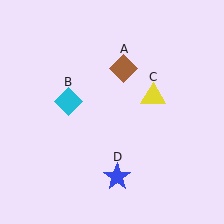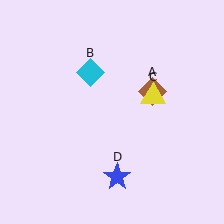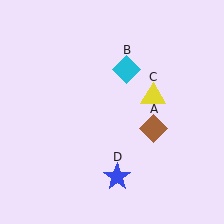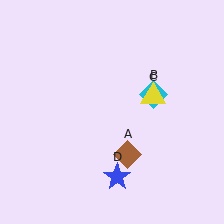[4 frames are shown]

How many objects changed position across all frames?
2 objects changed position: brown diamond (object A), cyan diamond (object B).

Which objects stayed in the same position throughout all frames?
Yellow triangle (object C) and blue star (object D) remained stationary.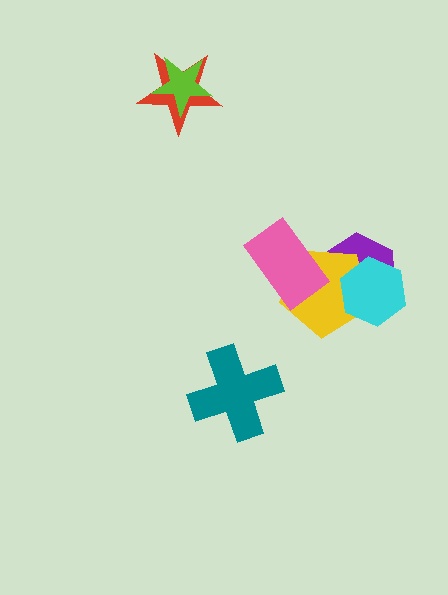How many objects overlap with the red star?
1 object overlaps with the red star.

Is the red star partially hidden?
Yes, it is partially covered by another shape.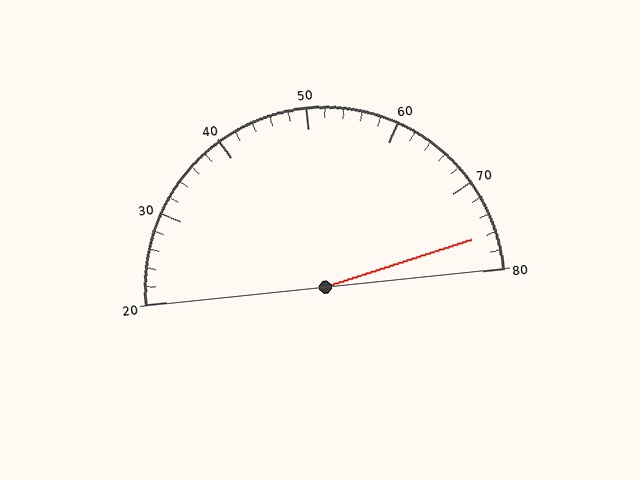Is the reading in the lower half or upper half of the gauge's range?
The reading is in the upper half of the range (20 to 80).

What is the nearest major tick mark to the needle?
The nearest major tick mark is 80.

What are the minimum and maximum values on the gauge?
The gauge ranges from 20 to 80.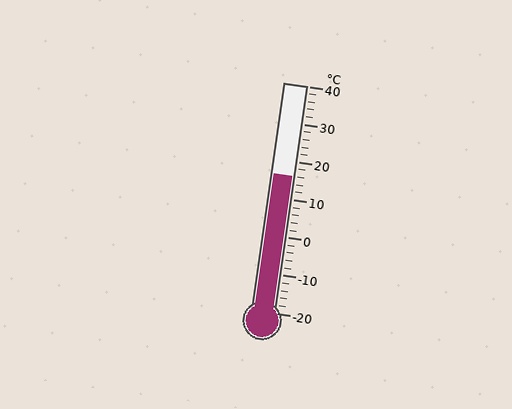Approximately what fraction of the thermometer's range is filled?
The thermometer is filled to approximately 60% of its range.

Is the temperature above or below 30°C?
The temperature is below 30°C.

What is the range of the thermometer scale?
The thermometer scale ranges from -20°C to 40°C.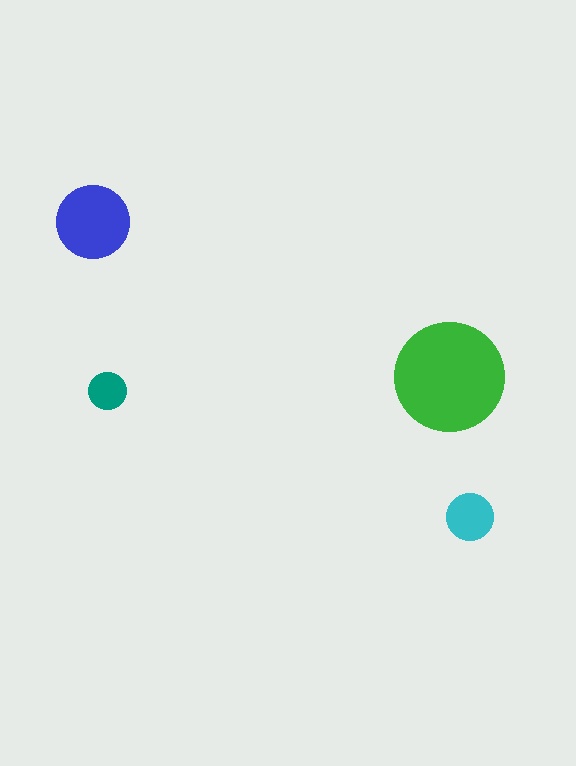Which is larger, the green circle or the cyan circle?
The green one.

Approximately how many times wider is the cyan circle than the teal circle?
About 1.5 times wider.